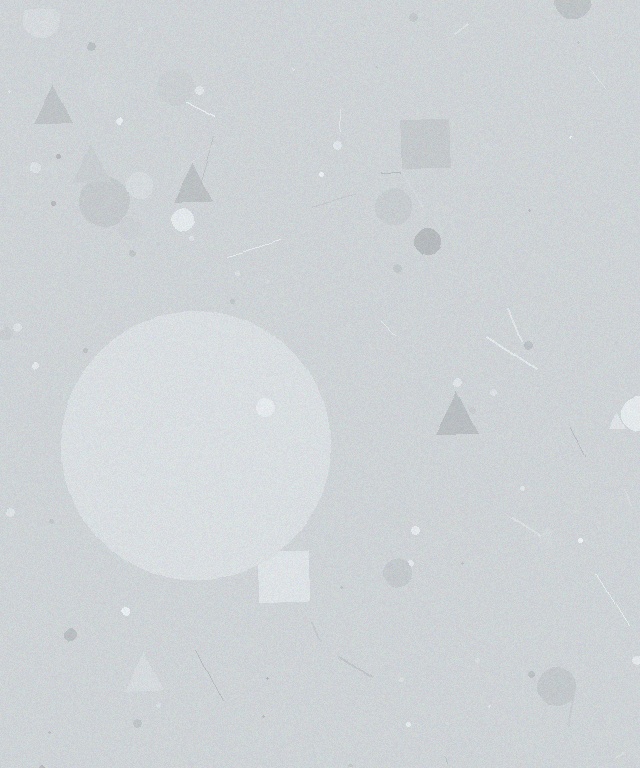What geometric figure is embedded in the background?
A circle is embedded in the background.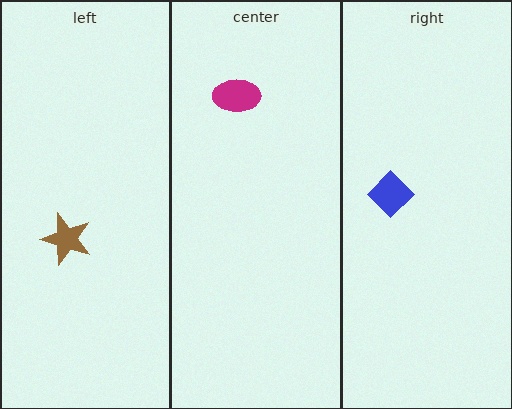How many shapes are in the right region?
1.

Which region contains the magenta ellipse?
The center region.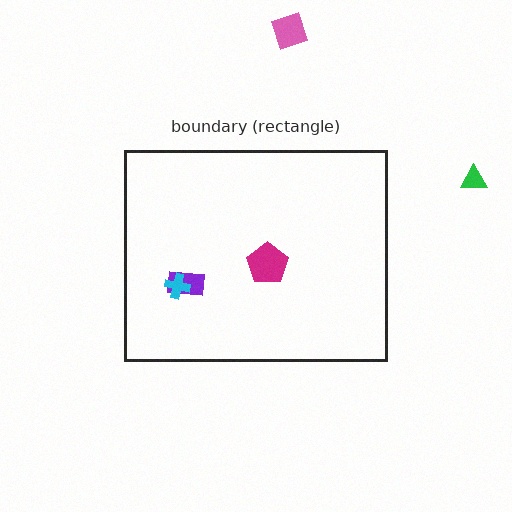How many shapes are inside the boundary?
3 inside, 2 outside.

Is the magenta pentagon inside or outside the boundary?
Inside.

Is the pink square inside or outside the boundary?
Outside.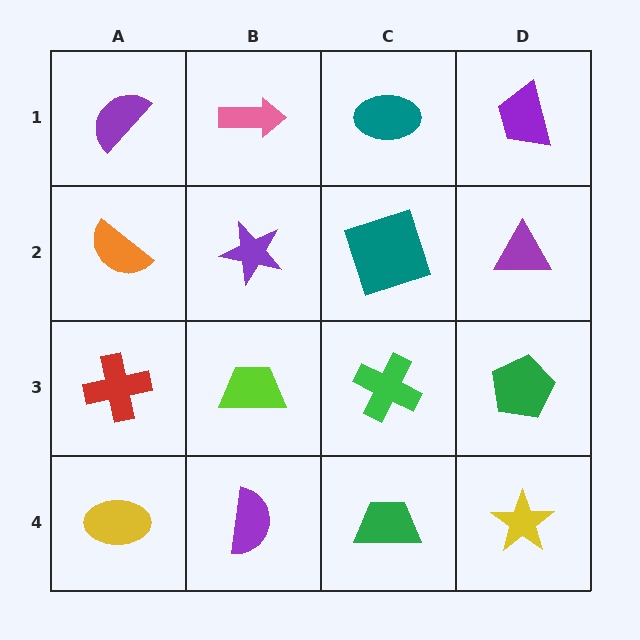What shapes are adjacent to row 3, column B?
A purple star (row 2, column B), a purple semicircle (row 4, column B), a red cross (row 3, column A), a green cross (row 3, column C).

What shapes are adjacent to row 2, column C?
A teal ellipse (row 1, column C), a green cross (row 3, column C), a purple star (row 2, column B), a purple triangle (row 2, column D).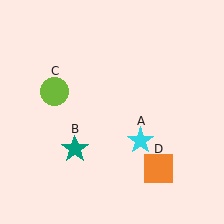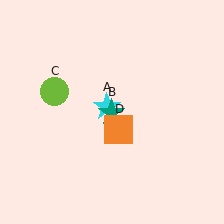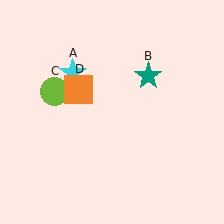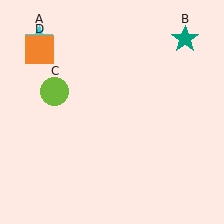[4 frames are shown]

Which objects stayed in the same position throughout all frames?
Lime circle (object C) remained stationary.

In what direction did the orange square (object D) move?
The orange square (object D) moved up and to the left.